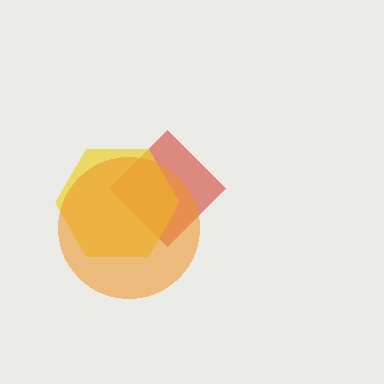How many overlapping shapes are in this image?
There are 3 overlapping shapes in the image.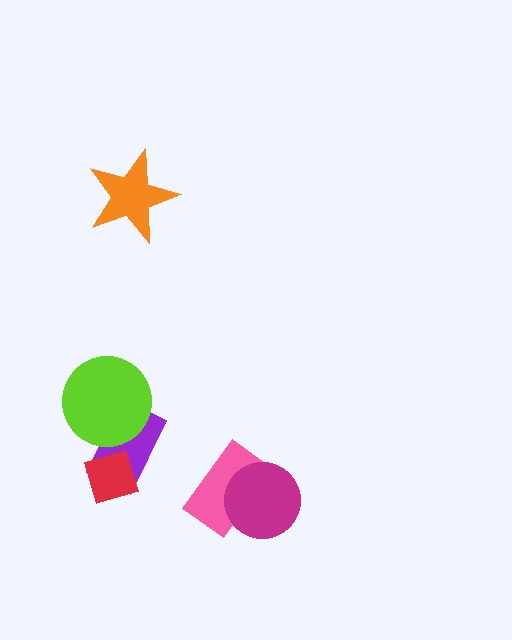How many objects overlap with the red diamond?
1 object overlaps with the red diamond.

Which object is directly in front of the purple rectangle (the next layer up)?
The lime circle is directly in front of the purple rectangle.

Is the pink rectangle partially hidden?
Yes, it is partially covered by another shape.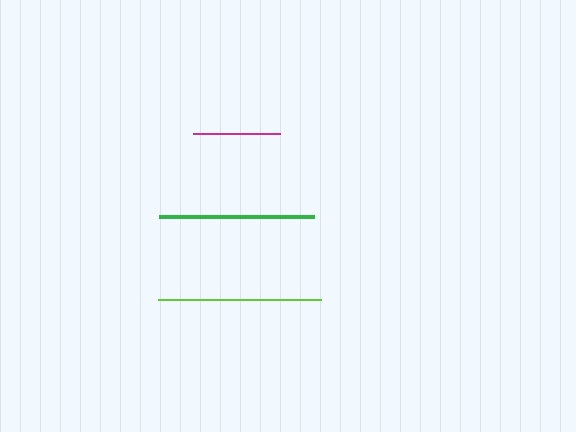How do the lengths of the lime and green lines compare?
The lime and green lines are approximately the same length.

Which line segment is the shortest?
The magenta line is the shortest at approximately 88 pixels.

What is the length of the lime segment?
The lime segment is approximately 163 pixels long.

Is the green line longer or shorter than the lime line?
The lime line is longer than the green line.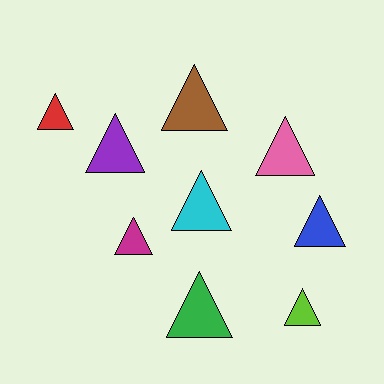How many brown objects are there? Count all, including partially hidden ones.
There is 1 brown object.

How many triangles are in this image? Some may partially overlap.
There are 9 triangles.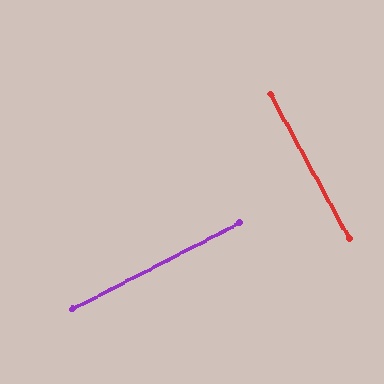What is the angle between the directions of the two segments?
Approximately 89 degrees.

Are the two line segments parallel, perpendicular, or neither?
Perpendicular — they meet at approximately 89°.